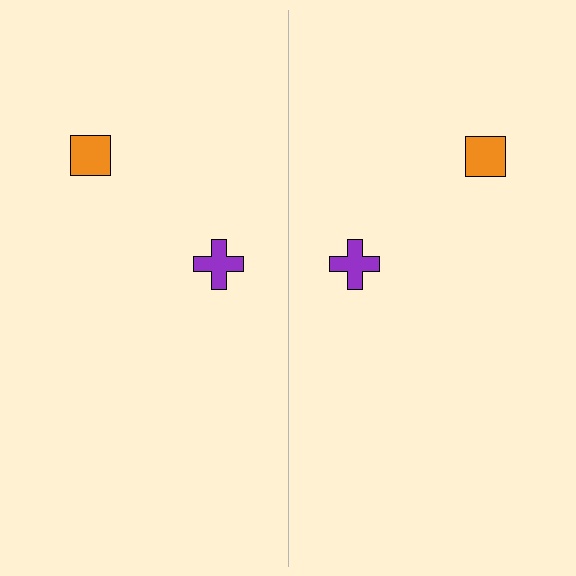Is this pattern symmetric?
Yes, this pattern has bilateral (reflection) symmetry.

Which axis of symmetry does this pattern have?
The pattern has a vertical axis of symmetry running through the center of the image.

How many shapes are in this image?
There are 4 shapes in this image.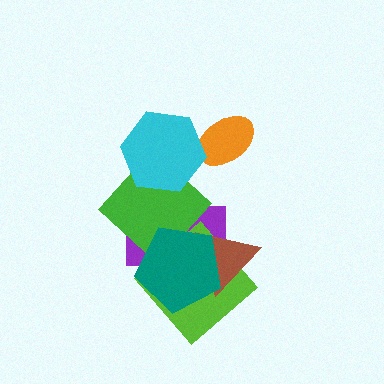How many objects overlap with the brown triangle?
3 objects overlap with the brown triangle.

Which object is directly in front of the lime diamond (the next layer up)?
The brown triangle is directly in front of the lime diamond.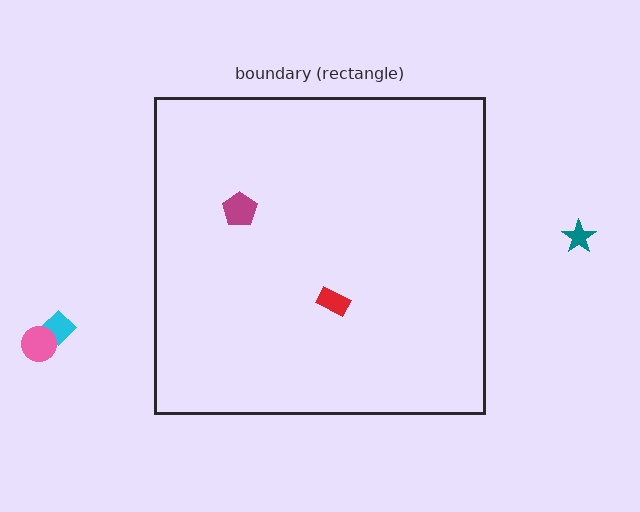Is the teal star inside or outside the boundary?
Outside.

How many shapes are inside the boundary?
2 inside, 3 outside.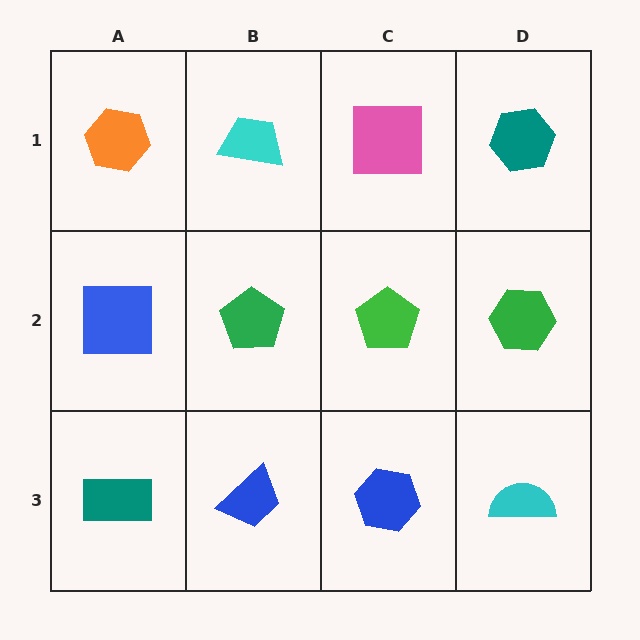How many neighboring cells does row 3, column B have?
3.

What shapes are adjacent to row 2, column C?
A pink square (row 1, column C), a blue hexagon (row 3, column C), a green pentagon (row 2, column B), a green hexagon (row 2, column D).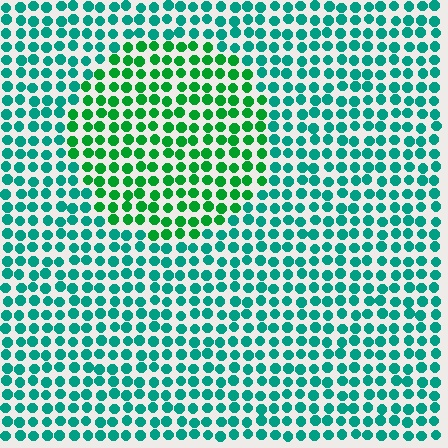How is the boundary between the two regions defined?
The boundary is defined purely by a slight shift in hue (about 35 degrees). Spacing, size, and orientation are identical on both sides.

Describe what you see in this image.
The image is filled with small teal elements in a uniform arrangement. A circle-shaped region is visible where the elements are tinted to a slightly different hue, forming a subtle color boundary.